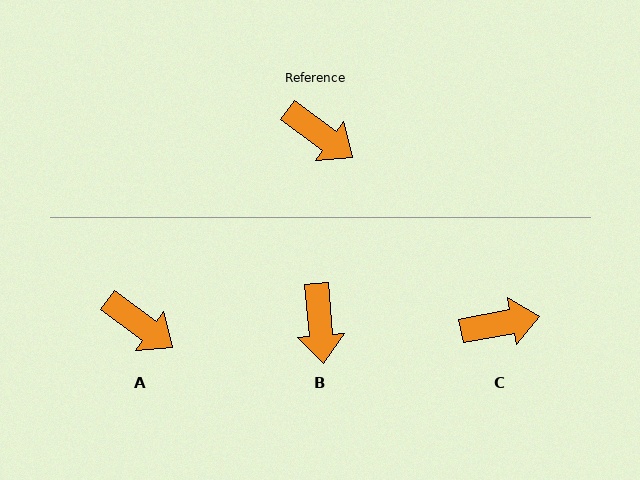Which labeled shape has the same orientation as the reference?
A.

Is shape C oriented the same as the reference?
No, it is off by about 47 degrees.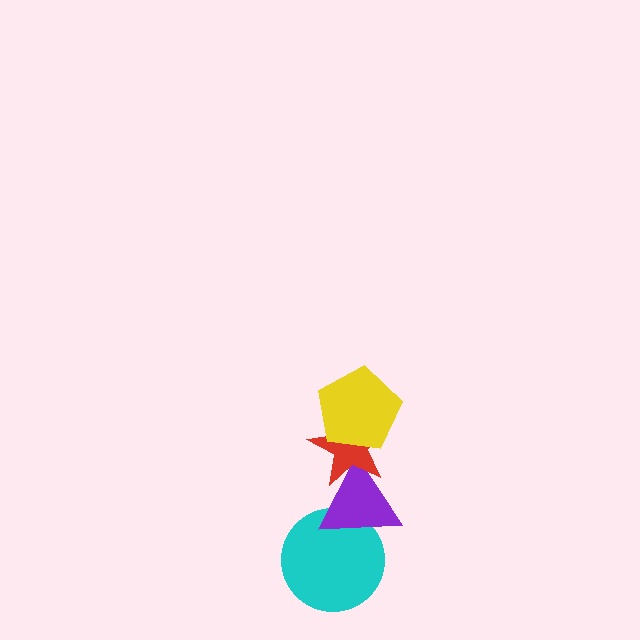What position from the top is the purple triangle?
The purple triangle is 3rd from the top.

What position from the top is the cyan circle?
The cyan circle is 4th from the top.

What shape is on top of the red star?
The yellow pentagon is on top of the red star.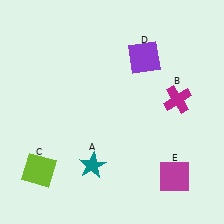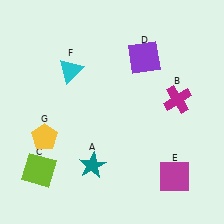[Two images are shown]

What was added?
A cyan triangle (F), a yellow pentagon (G) were added in Image 2.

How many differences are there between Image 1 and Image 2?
There are 2 differences between the two images.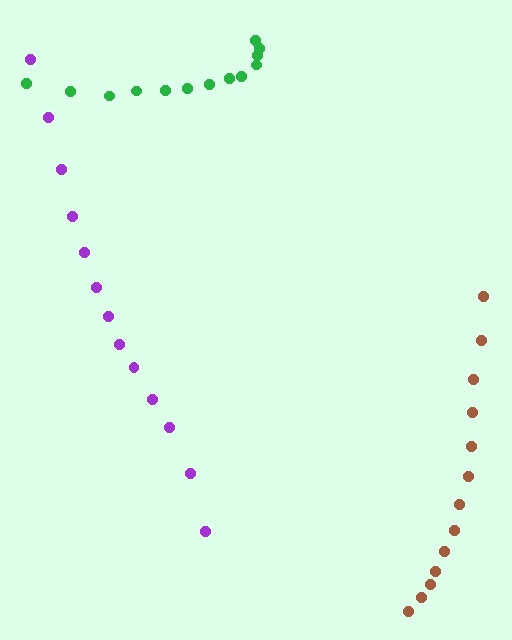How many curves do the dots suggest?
There are 3 distinct paths.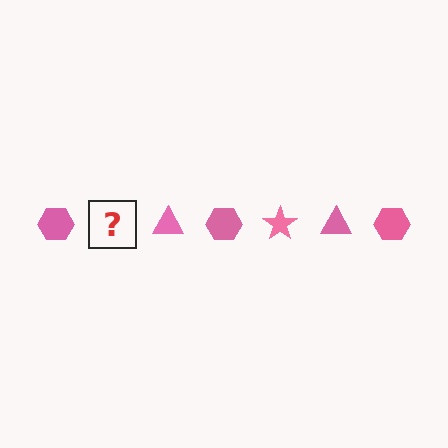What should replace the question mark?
The question mark should be replaced with a pink star.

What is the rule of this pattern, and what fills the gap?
The rule is that the pattern cycles through hexagon, star, triangle shapes in pink. The gap should be filled with a pink star.